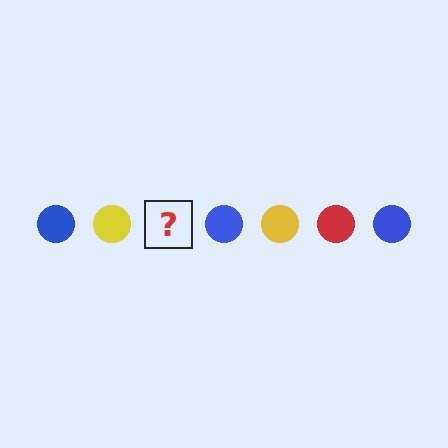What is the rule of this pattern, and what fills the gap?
The rule is that the pattern cycles through blue, yellow, red circles. The gap should be filled with a red circle.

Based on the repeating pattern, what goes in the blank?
The blank should be a red circle.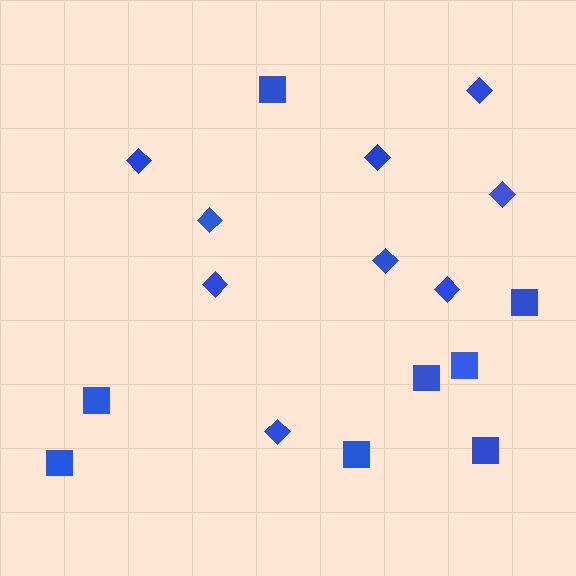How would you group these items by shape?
There are 2 groups: one group of squares (8) and one group of diamonds (9).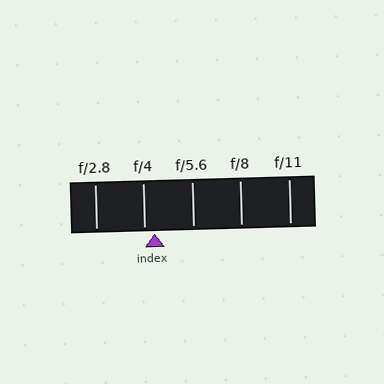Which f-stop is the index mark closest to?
The index mark is closest to f/4.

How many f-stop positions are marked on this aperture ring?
There are 5 f-stop positions marked.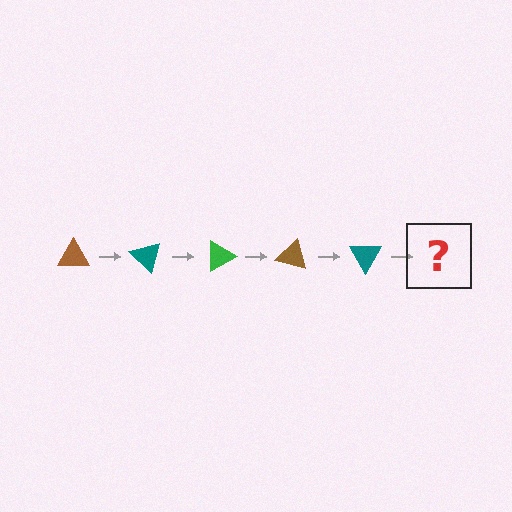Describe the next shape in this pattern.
It should be a green triangle, rotated 225 degrees from the start.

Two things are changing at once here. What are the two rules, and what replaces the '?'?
The two rules are that it rotates 45 degrees each step and the color cycles through brown, teal, and green. The '?' should be a green triangle, rotated 225 degrees from the start.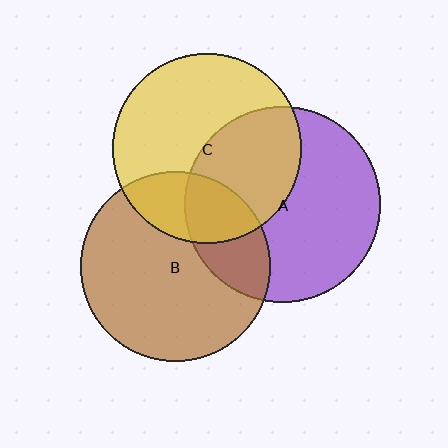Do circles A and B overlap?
Yes.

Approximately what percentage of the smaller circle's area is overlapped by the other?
Approximately 25%.